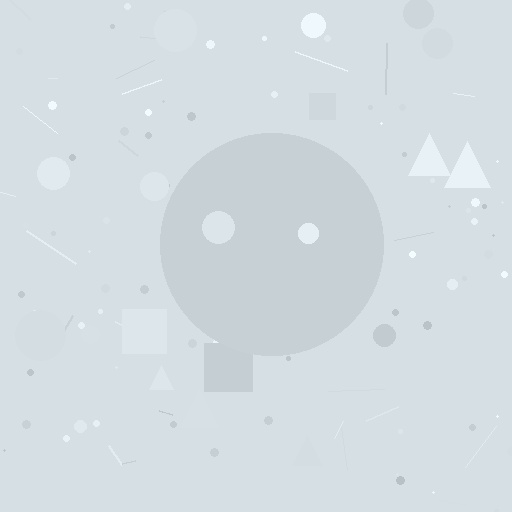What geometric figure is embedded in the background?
A circle is embedded in the background.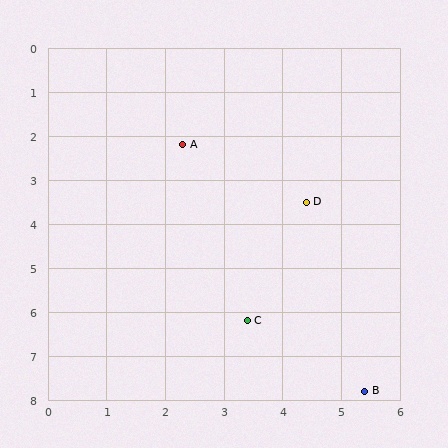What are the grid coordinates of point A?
Point A is at approximately (2.3, 2.2).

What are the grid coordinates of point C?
Point C is at approximately (3.4, 6.2).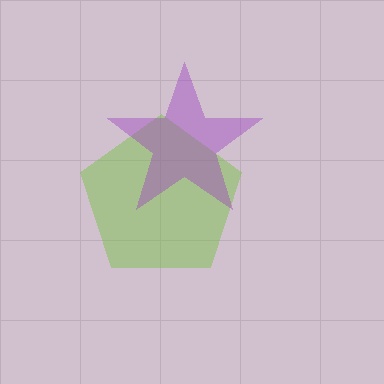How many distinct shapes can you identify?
There are 2 distinct shapes: a lime pentagon, a purple star.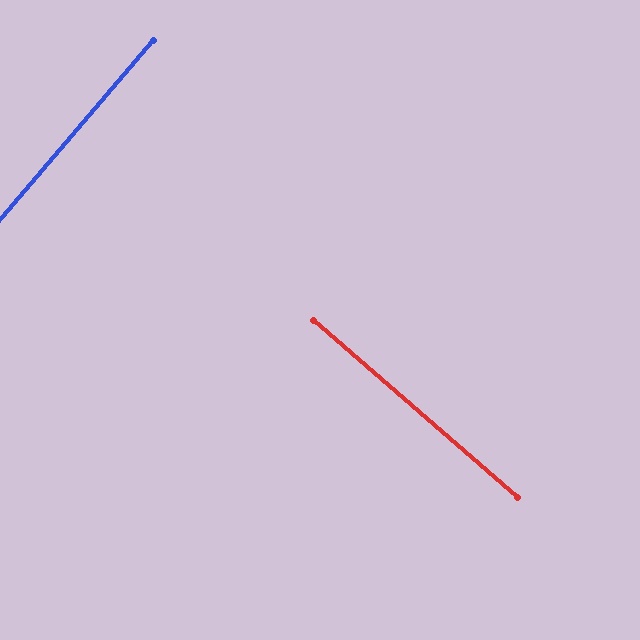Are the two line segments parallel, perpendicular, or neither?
Perpendicular — they meet at approximately 90°.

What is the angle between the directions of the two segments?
Approximately 90 degrees.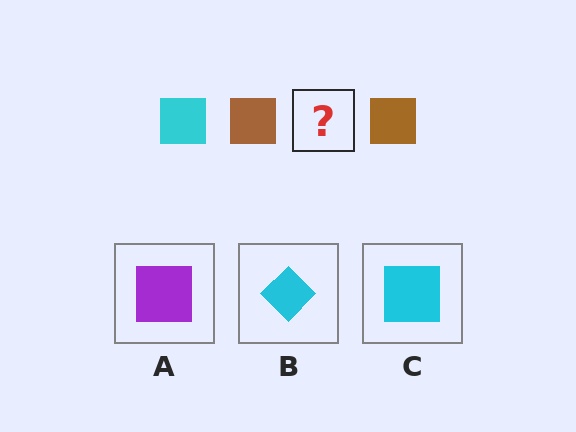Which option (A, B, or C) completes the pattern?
C.